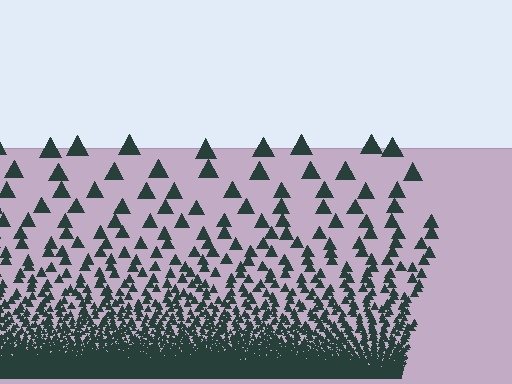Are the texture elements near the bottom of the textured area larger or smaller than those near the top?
Smaller. The gradient is inverted — elements near the bottom are smaller and denser.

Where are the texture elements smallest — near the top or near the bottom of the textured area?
Near the bottom.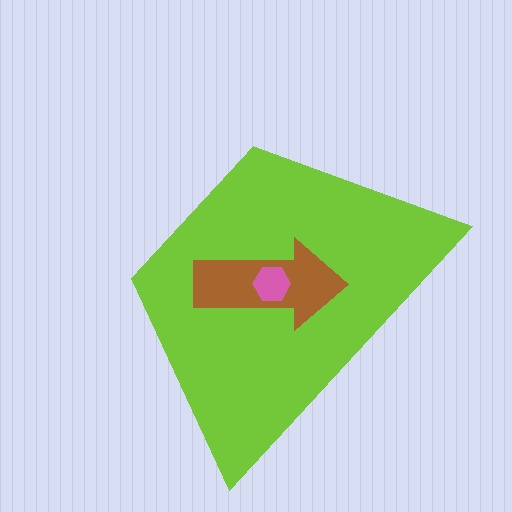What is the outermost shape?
The lime trapezoid.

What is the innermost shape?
The pink hexagon.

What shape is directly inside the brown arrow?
The pink hexagon.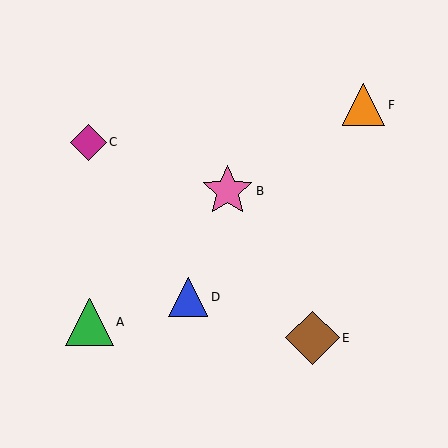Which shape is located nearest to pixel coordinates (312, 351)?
The brown diamond (labeled E) at (313, 338) is nearest to that location.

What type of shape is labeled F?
Shape F is an orange triangle.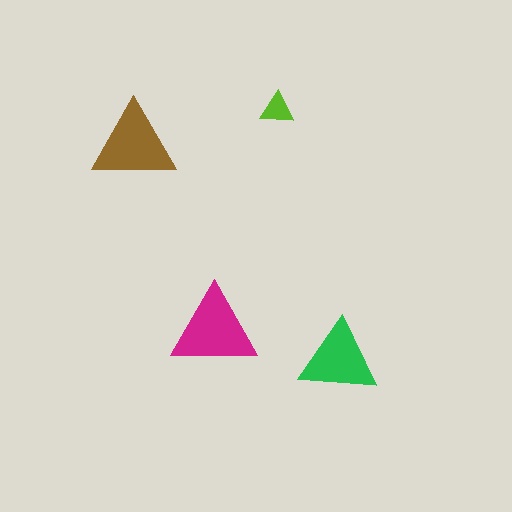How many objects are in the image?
There are 4 objects in the image.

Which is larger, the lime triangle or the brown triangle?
The brown one.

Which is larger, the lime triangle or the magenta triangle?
The magenta one.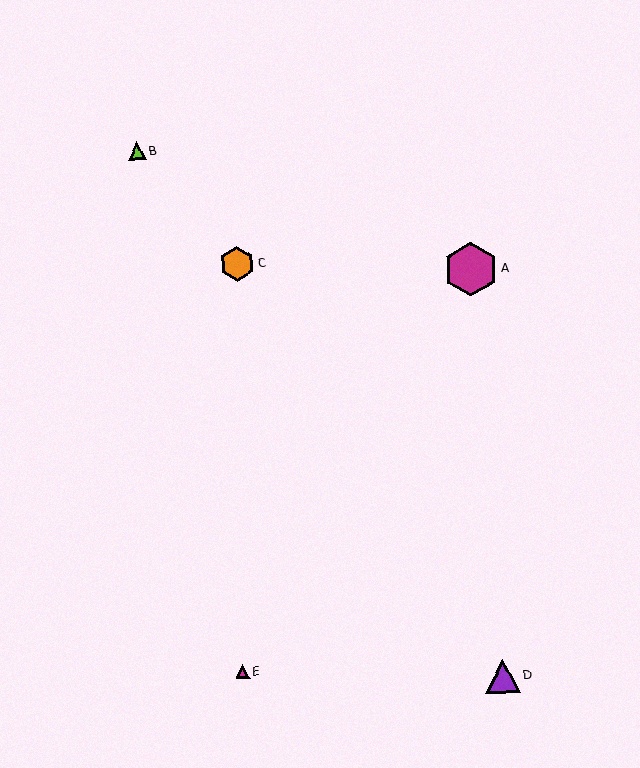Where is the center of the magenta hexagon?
The center of the magenta hexagon is at (471, 269).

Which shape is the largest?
The magenta hexagon (labeled A) is the largest.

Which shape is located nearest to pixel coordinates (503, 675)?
The purple triangle (labeled D) at (503, 676) is nearest to that location.